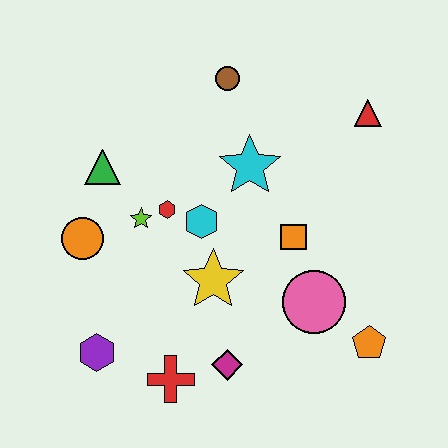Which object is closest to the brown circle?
The cyan star is closest to the brown circle.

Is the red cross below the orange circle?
Yes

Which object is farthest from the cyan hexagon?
The orange pentagon is farthest from the cyan hexagon.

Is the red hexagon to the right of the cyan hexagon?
No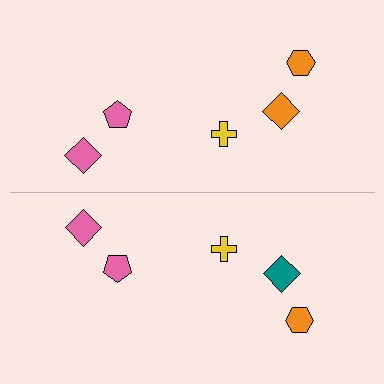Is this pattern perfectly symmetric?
No, the pattern is not perfectly symmetric. The teal diamond on the bottom side breaks the symmetry — its mirror counterpart is orange.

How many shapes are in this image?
There are 10 shapes in this image.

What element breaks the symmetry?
The teal diamond on the bottom side breaks the symmetry — its mirror counterpart is orange.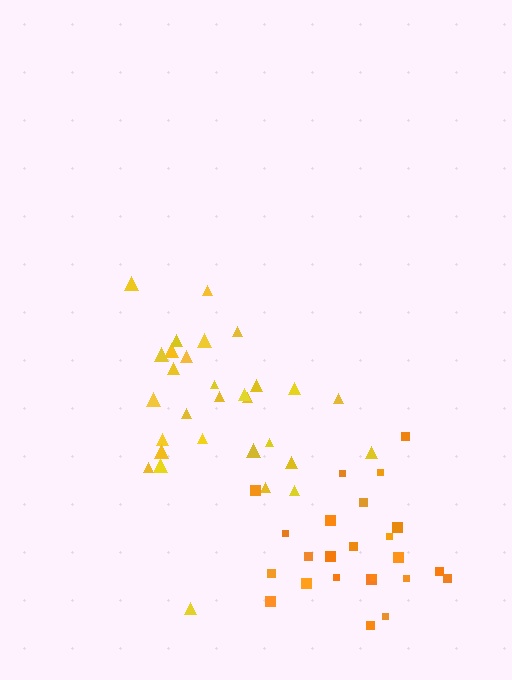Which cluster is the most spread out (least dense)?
Orange.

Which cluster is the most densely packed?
Yellow.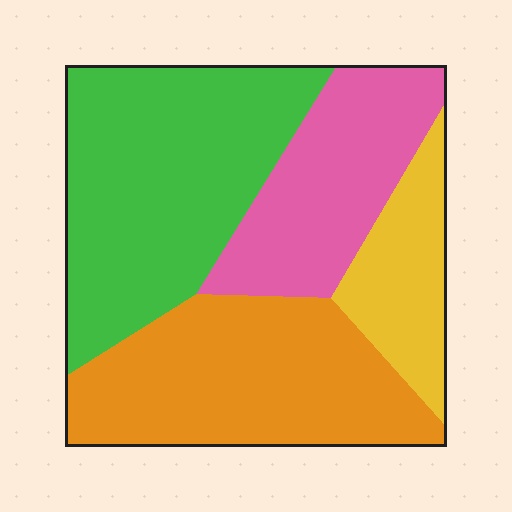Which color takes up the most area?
Green, at roughly 35%.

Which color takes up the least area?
Yellow, at roughly 15%.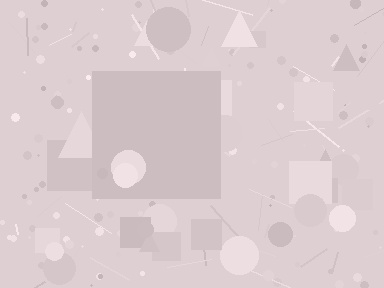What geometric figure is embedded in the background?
A square is embedded in the background.